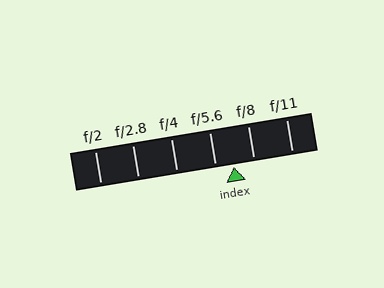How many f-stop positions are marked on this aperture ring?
There are 6 f-stop positions marked.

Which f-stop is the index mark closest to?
The index mark is closest to f/5.6.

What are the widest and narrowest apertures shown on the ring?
The widest aperture shown is f/2 and the narrowest is f/11.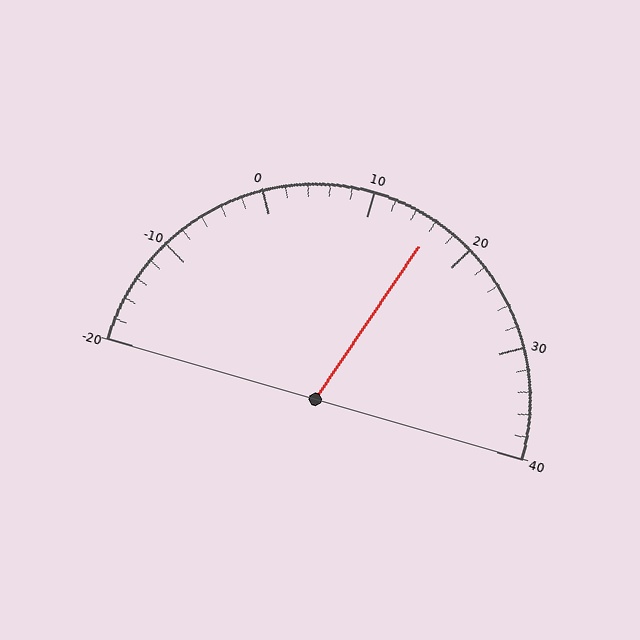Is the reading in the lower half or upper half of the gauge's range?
The reading is in the upper half of the range (-20 to 40).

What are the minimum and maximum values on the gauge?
The gauge ranges from -20 to 40.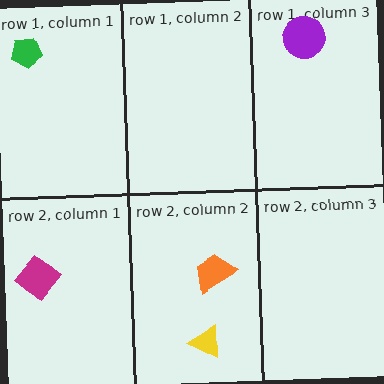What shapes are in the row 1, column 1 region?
The green pentagon.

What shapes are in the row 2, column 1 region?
The magenta diamond.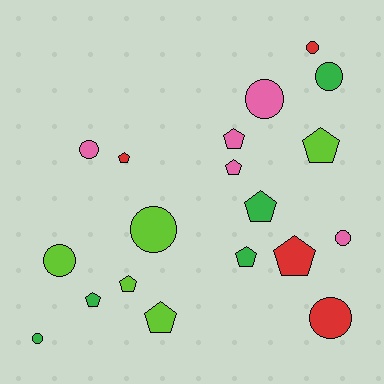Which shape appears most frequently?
Pentagon, with 10 objects.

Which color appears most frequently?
Pink, with 5 objects.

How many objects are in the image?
There are 19 objects.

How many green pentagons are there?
There are 3 green pentagons.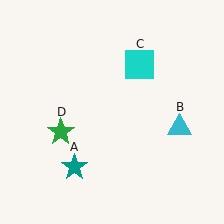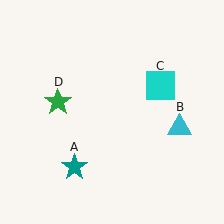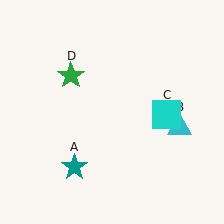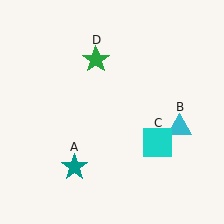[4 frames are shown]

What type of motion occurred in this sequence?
The cyan square (object C), green star (object D) rotated clockwise around the center of the scene.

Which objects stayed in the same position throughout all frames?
Teal star (object A) and cyan triangle (object B) remained stationary.